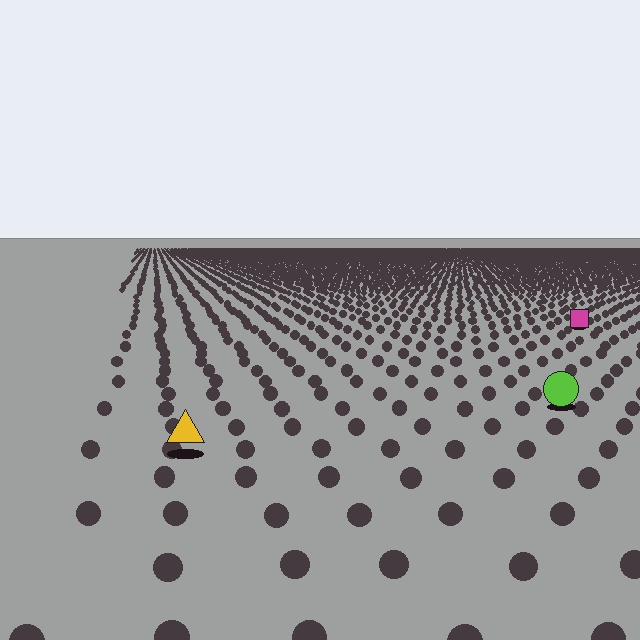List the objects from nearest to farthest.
From nearest to farthest: the yellow triangle, the lime circle, the magenta square.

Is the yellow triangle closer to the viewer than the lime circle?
Yes. The yellow triangle is closer — you can tell from the texture gradient: the ground texture is coarser near it.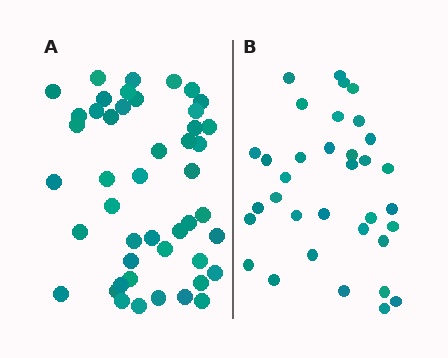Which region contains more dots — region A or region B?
Region A (the left region) has more dots.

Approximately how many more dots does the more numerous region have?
Region A has roughly 12 or so more dots than region B.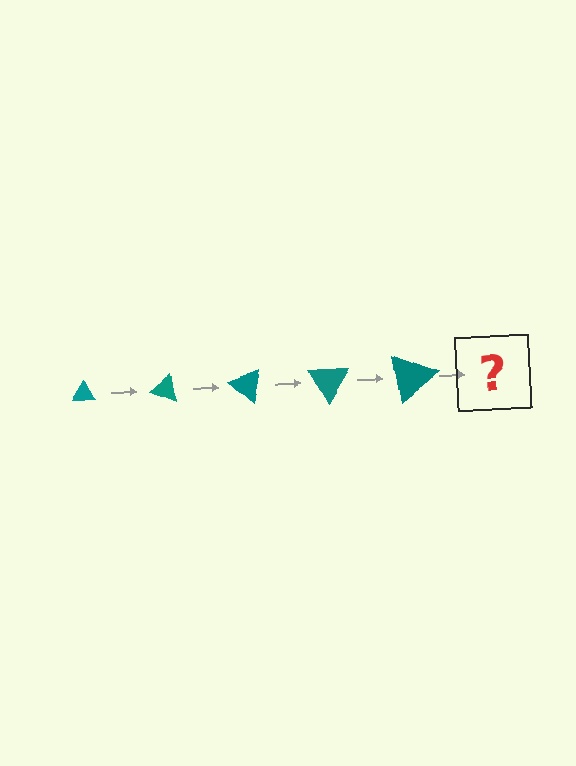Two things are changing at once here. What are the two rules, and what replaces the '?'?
The two rules are that the triangle grows larger each step and it rotates 20 degrees each step. The '?' should be a triangle, larger than the previous one and rotated 100 degrees from the start.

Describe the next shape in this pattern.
It should be a triangle, larger than the previous one and rotated 100 degrees from the start.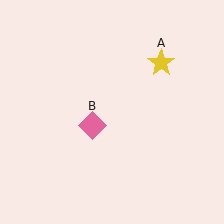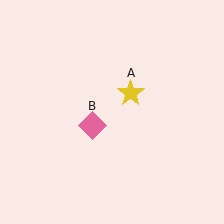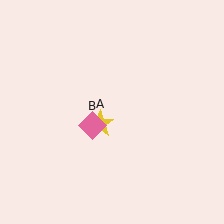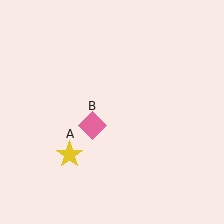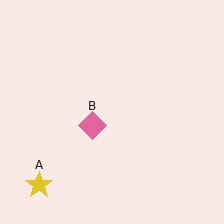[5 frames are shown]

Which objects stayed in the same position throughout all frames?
Pink diamond (object B) remained stationary.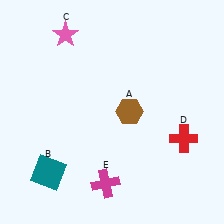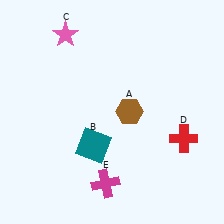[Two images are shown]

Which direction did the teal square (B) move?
The teal square (B) moved right.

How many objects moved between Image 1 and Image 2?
1 object moved between the two images.